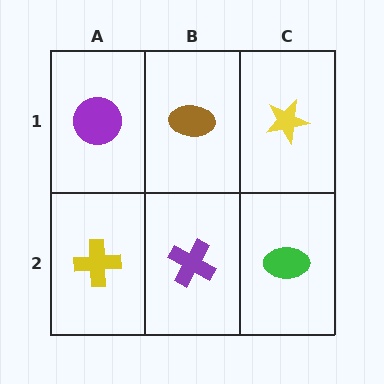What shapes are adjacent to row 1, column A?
A yellow cross (row 2, column A), a brown ellipse (row 1, column B).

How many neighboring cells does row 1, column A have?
2.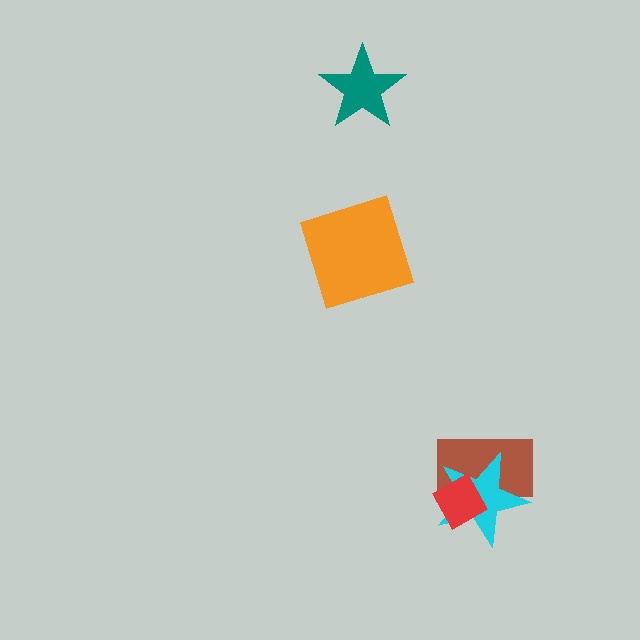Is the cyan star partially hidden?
Yes, it is partially covered by another shape.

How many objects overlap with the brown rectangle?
2 objects overlap with the brown rectangle.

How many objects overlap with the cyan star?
2 objects overlap with the cyan star.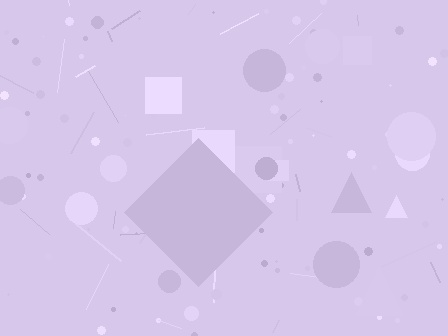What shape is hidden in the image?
A diamond is hidden in the image.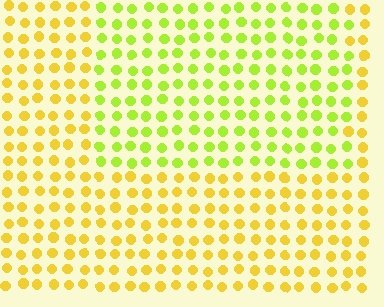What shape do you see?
I see a rectangle.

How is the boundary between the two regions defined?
The boundary is defined purely by a slight shift in hue (about 35 degrees). Spacing, size, and orientation are identical on both sides.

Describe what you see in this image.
The image is filled with small yellow elements in a uniform arrangement. A rectangle-shaped region is visible where the elements are tinted to a slightly different hue, forming a subtle color boundary.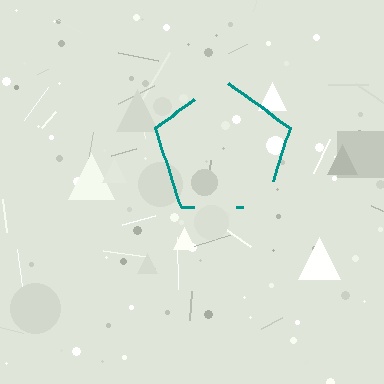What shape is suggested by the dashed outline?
The dashed outline suggests a pentagon.